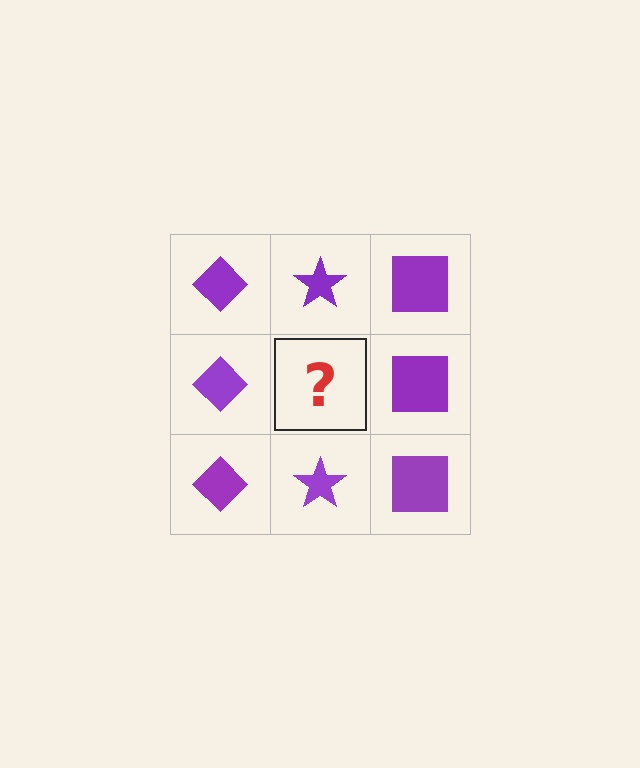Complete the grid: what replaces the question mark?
The question mark should be replaced with a purple star.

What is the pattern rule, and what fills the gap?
The rule is that each column has a consistent shape. The gap should be filled with a purple star.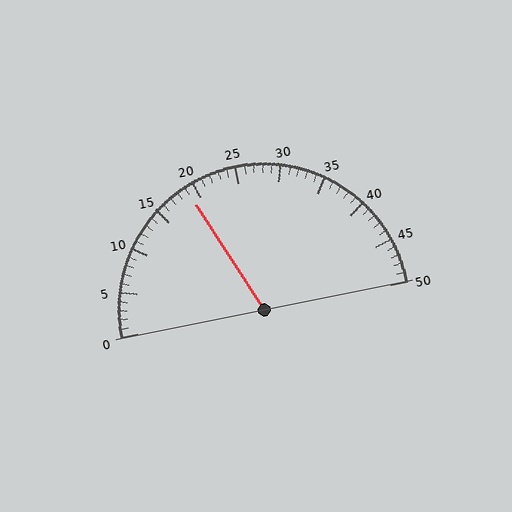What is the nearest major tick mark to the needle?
The nearest major tick mark is 20.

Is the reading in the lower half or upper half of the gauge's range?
The reading is in the lower half of the range (0 to 50).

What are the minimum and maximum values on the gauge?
The gauge ranges from 0 to 50.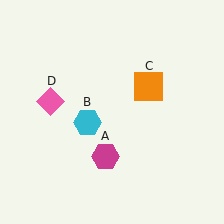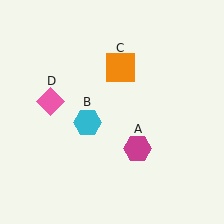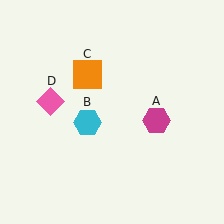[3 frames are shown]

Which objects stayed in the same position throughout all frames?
Cyan hexagon (object B) and pink diamond (object D) remained stationary.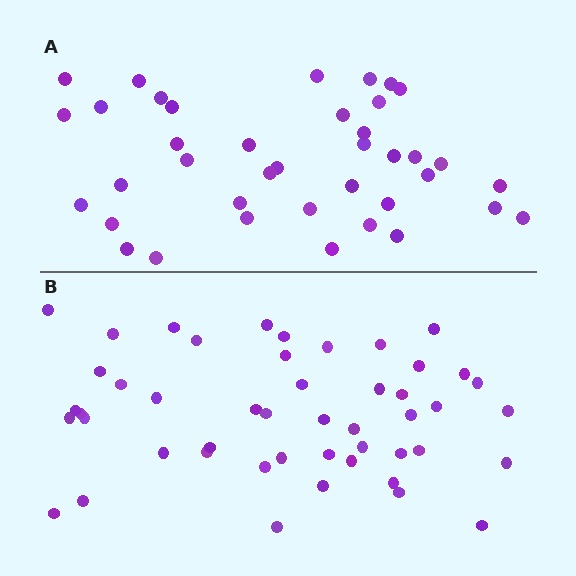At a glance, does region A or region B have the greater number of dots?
Region B (the bottom region) has more dots.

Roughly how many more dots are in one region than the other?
Region B has roughly 8 or so more dots than region A.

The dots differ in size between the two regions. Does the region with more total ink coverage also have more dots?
No. Region A has more total ink coverage because its dots are larger, but region B actually contains more individual dots. Total area can be misleading — the number of items is what matters here.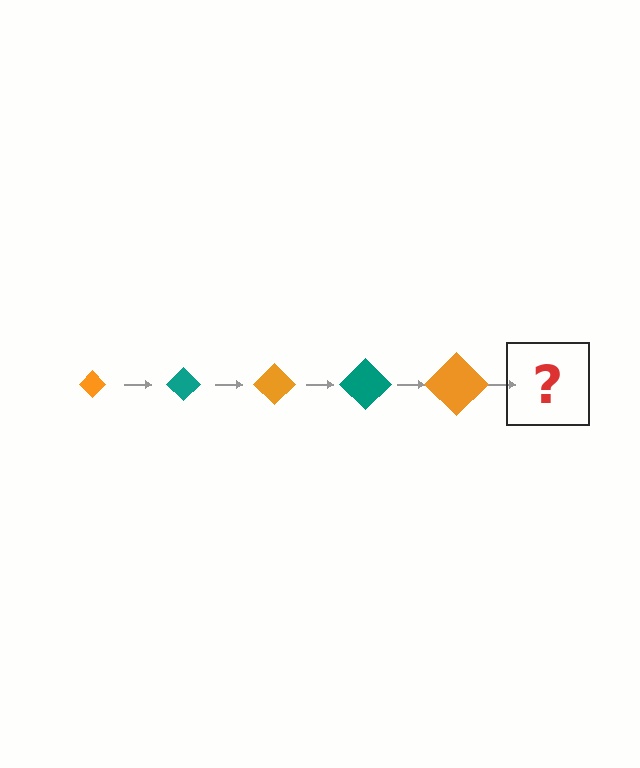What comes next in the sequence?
The next element should be a teal diamond, larger than the previous one.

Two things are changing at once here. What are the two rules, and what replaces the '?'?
The two rules are that the diamond grows larger each step and the color cycles through orange and teal. The '?' should be a teal diamond, larger than the previous one.